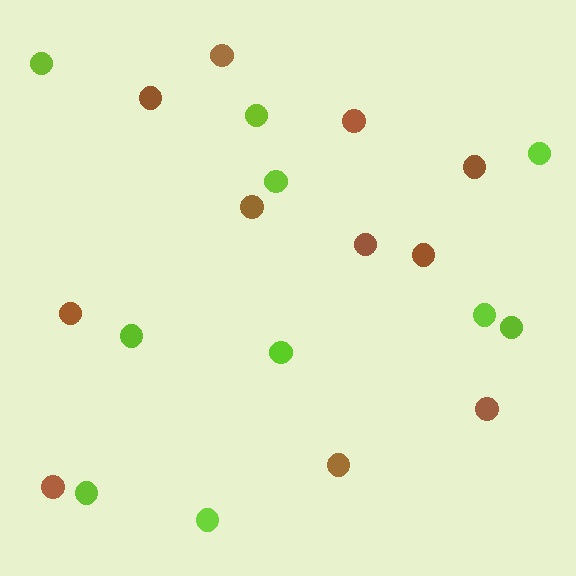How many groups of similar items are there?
There are 2 groups: one group of lime circles (10) and one group of brown circles (11).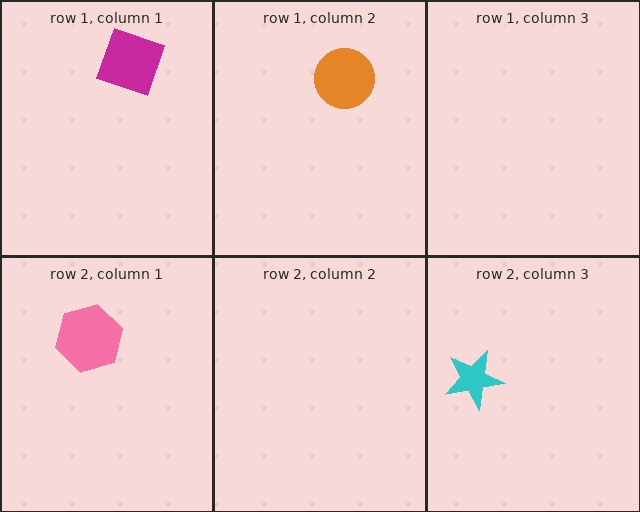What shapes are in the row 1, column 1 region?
The magenta square.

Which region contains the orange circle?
The row 1, column 2 region.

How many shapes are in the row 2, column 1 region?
1.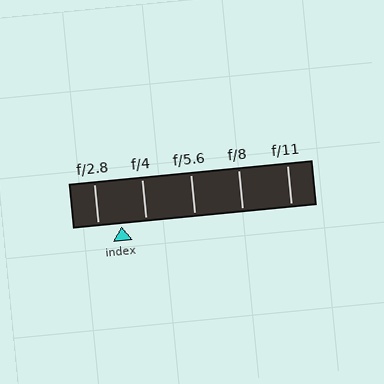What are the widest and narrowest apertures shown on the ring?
The widest aperture shown is f/2.8 and the narrowest is f/11.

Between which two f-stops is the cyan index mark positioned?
The index mark is between f/2.8 and f/4.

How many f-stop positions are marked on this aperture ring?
There are 5 f-stop positions marked.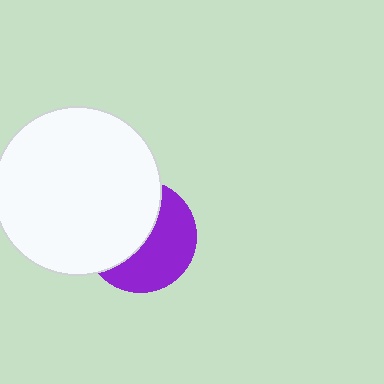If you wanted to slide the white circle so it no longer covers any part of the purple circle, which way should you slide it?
Slide it left — that is the most direct way to separate the two shapes.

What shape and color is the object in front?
The object in front is a white circle.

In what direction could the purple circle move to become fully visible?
The purple circle could move right. That would shift it out from behind the white circle entirely.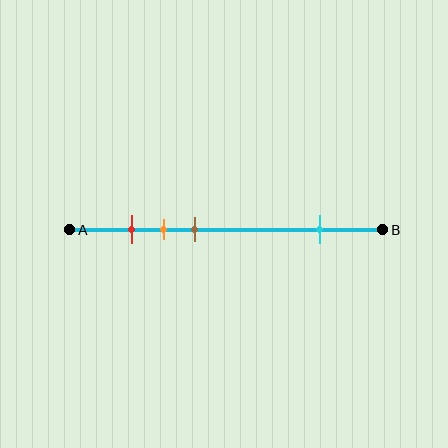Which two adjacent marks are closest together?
The red and orange marks are the closest adjacent pair.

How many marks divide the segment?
There are 4 marks dividing the segment.